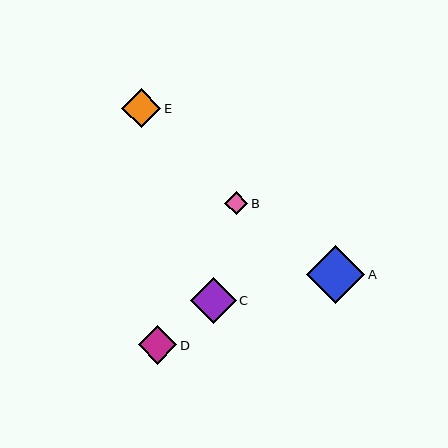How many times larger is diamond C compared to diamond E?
Diamond C is approximately 1.2 times the size of diamond E.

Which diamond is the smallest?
Diamond B is the smallest with a size of approximately 23 pixels.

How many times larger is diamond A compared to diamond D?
Diamond A is approximately 1.5 times the size of diamond D.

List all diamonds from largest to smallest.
From largest to smallest: A, C, E, D, B.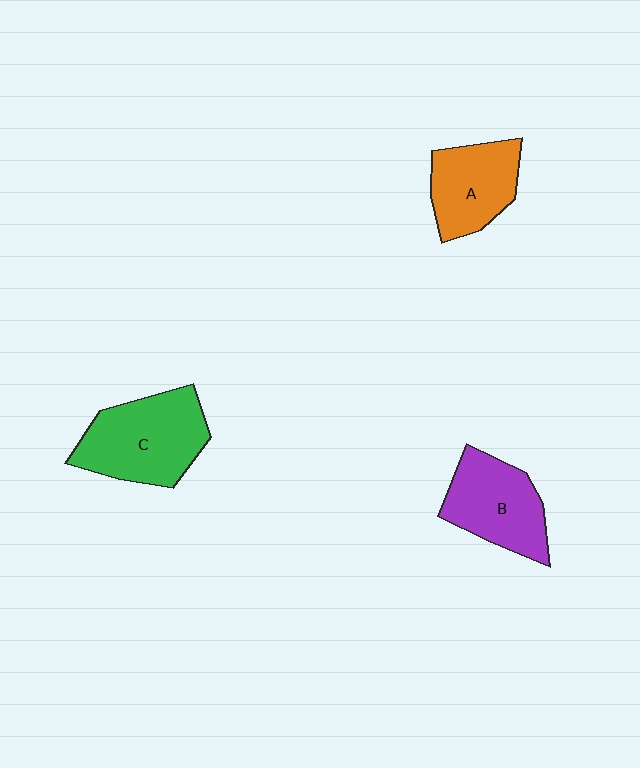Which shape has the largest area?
Shape C (green).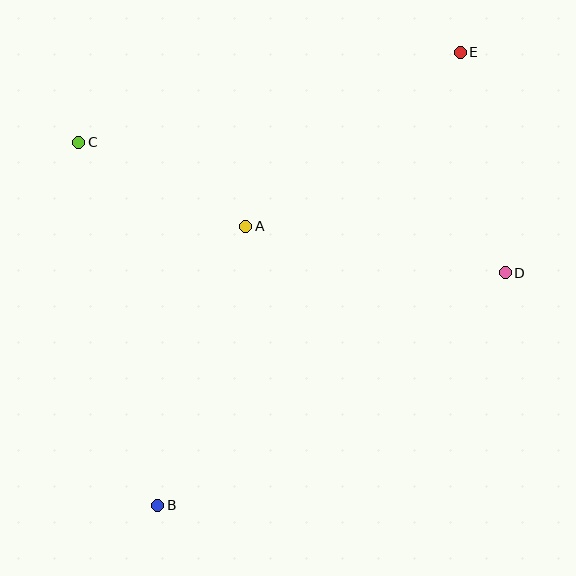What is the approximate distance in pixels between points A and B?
The distance between A and B is approximately 292 pixels.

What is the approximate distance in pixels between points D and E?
The distance between D and E is approximately 225 pixels.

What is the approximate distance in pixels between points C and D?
The distance between C and D is approximately 446 pixels.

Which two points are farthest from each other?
Points B and E are farthest from each other.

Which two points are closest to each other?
Points A and C are closest to each other.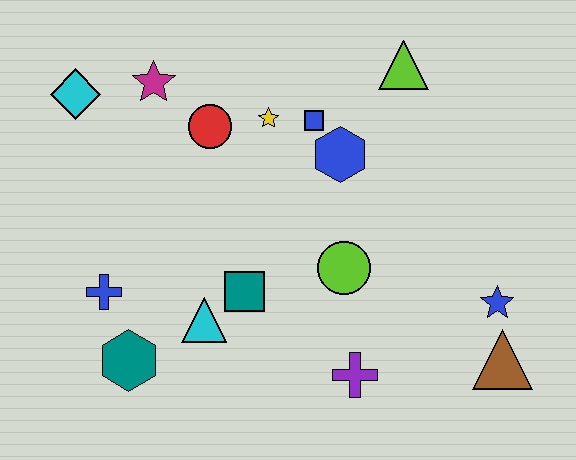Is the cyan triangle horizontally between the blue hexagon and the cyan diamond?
Yes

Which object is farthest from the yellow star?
The brown triangle is farthest from the yellow star.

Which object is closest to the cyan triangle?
The teal square is closest to the cyan triangle.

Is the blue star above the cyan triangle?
Yes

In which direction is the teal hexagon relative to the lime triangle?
The teal hexagon is below the lime triangle.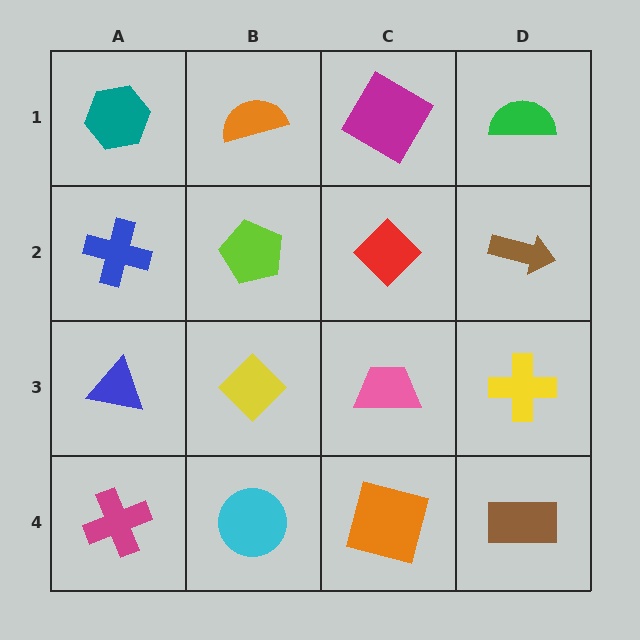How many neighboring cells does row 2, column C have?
4.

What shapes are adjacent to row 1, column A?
A blue cross (row 2, column A), an orange semicircle (row 1, column B).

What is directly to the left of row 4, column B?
A magenta cross.